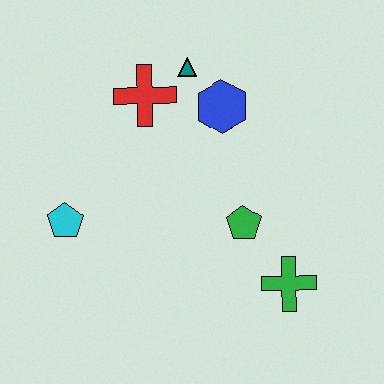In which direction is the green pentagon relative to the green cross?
The green pentagon is above the green cross.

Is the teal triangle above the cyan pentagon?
Yes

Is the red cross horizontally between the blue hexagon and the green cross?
No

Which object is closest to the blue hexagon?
The teal triangle is closest to the blue hexagon.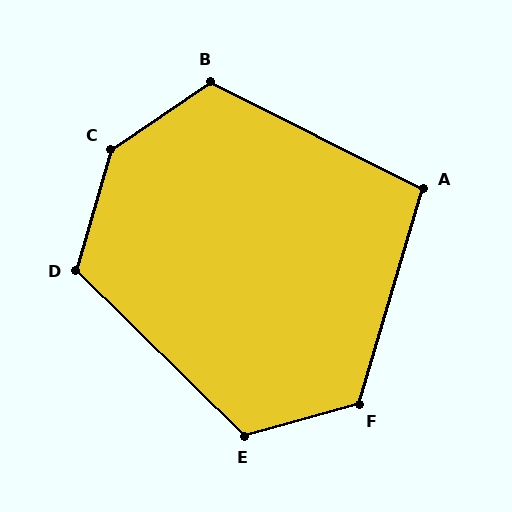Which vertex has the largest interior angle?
C, at approximately 140 degrees.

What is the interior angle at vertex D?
Approximately 119 degrees (obtuse).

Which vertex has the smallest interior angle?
A, at approximately 100 degrees.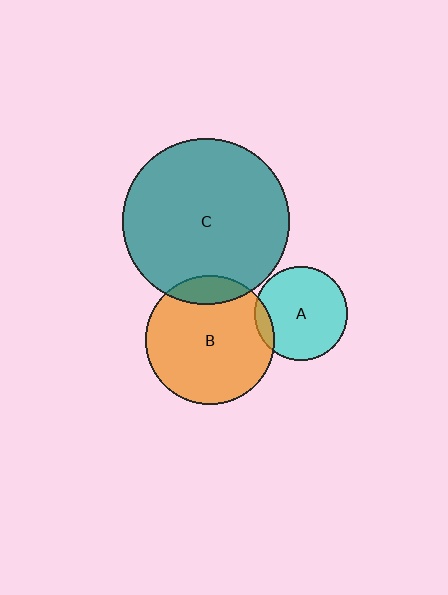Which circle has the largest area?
Circle C (teal).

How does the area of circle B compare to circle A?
Approximately 1.9 times.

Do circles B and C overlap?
Yes.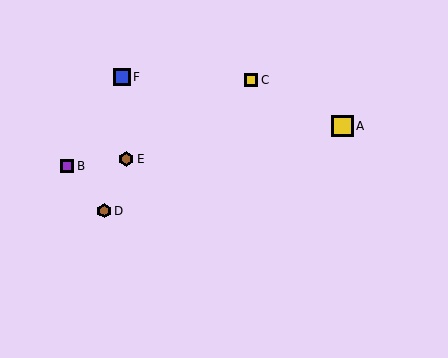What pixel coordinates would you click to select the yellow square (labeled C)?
Click at (251, 80) to select the yellow square C.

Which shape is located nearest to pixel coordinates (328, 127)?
The yellow square (labeled A) at (343, 126) is nearest to that location.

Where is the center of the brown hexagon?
The center of the brown hexagon is at (104, 211).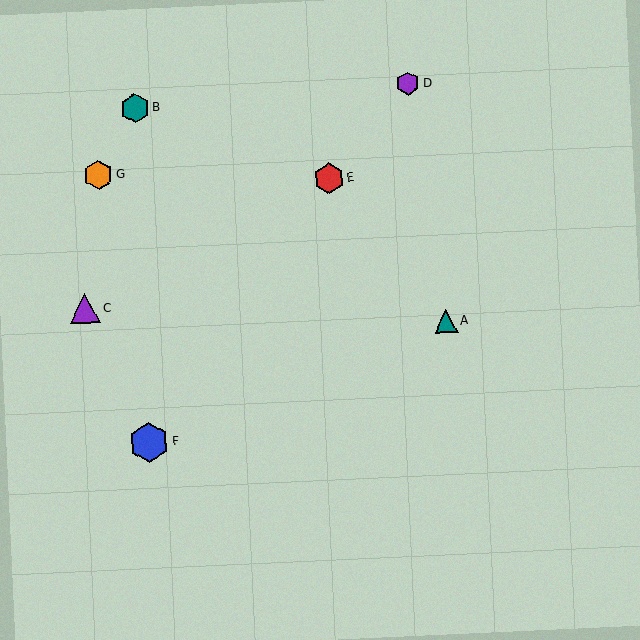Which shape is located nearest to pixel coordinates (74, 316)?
The purple triangle (labeled C) at (85, 308) is nearest to that location.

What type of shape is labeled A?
Shape A is a teal triangle.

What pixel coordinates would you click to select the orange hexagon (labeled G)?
Click at (98, 175) to select the orange hexagon G.